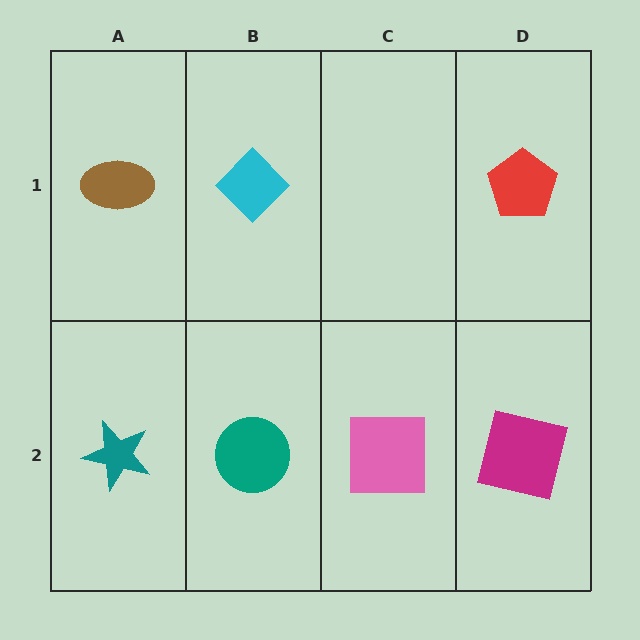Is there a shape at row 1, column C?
No, that cell is empty.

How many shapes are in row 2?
4 shapes.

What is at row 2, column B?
A teal circle.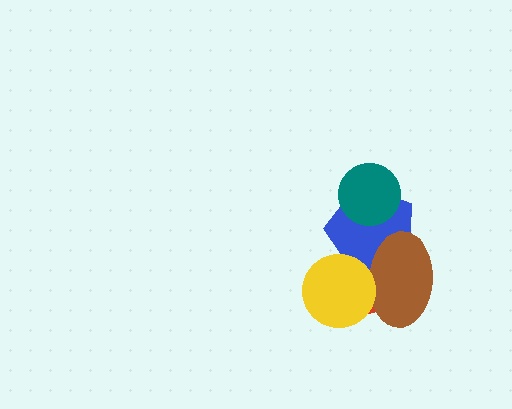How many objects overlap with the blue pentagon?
4 objects overlap with the blue pentagon.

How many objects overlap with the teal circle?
1 object overlaps with the teal circle.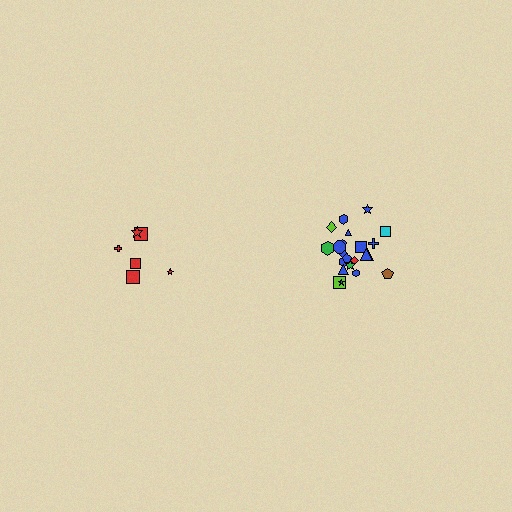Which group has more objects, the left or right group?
The right group.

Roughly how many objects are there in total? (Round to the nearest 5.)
Roughly 30 objects in total.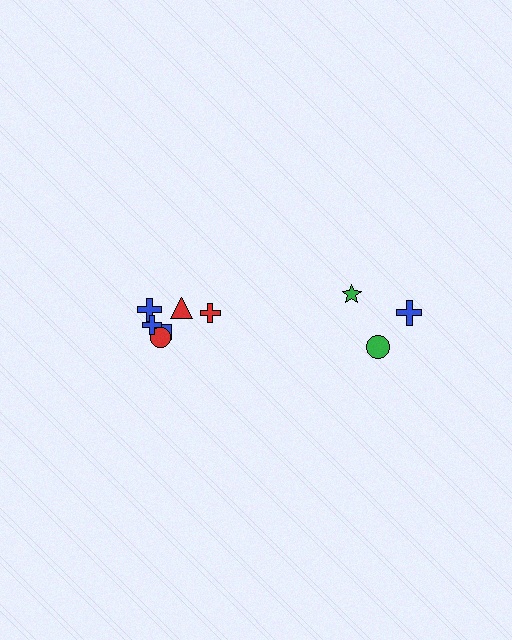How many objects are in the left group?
There are 6 objects.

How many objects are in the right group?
There are 3 objects.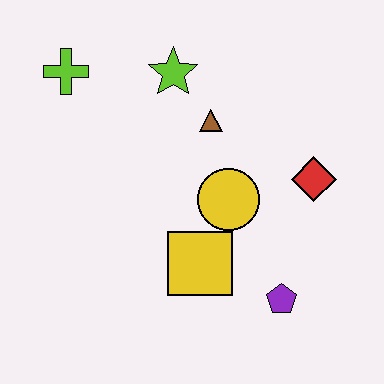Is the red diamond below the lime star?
Yes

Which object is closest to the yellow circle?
The yellow square is closest to the yellow circle.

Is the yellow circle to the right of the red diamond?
No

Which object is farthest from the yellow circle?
The lime cross is farthest from the yellow circle.